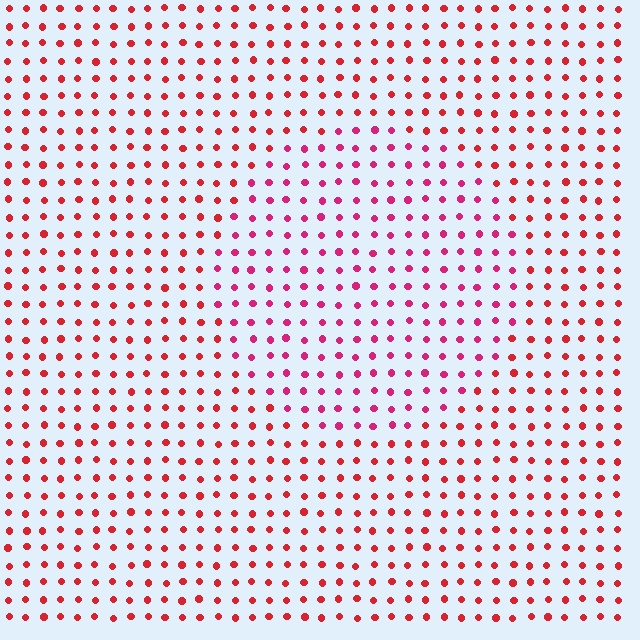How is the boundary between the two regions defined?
The boundary is defined purely by a slight shift in hue (about 26 degrees). Spacing, size, and orientation are identical on both sides.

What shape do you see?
I see a circle.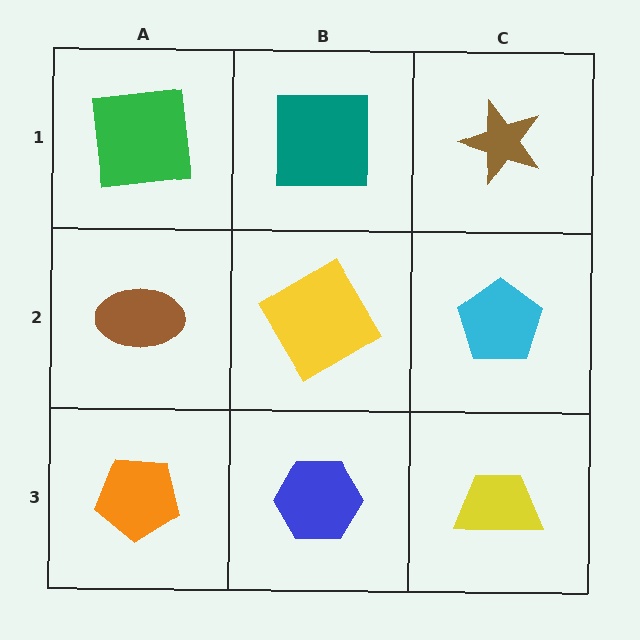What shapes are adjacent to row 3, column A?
A brown ellipse (row 2, column A), a blue hexagon (row 3, column B).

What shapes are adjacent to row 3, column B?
A yellow diamond (row 2, column B), an orange pentagon (row 3, column A), a yellow trapezoid (row 3, column C).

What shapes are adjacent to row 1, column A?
A brown ellipse (row 2, column A), a teal square (row 1, column B).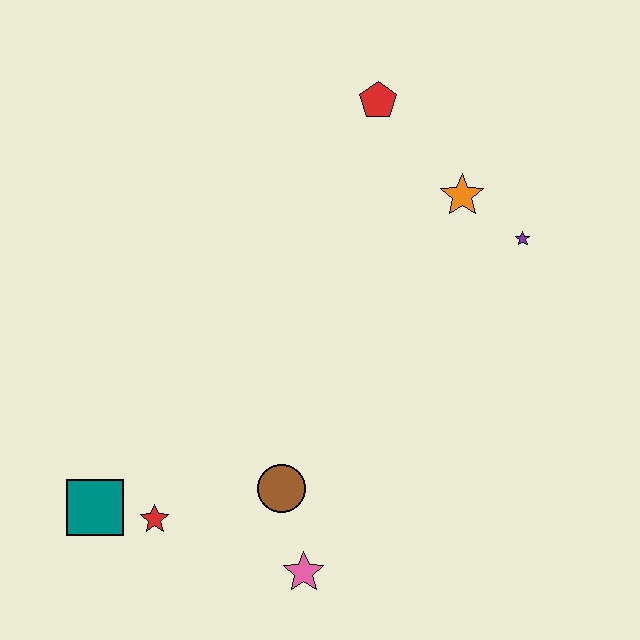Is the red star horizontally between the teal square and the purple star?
Yes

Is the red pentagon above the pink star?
Yes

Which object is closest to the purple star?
The orange star is closest to the purple star.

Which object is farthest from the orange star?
The teal square is farthest from the orange star.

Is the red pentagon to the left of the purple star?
Yes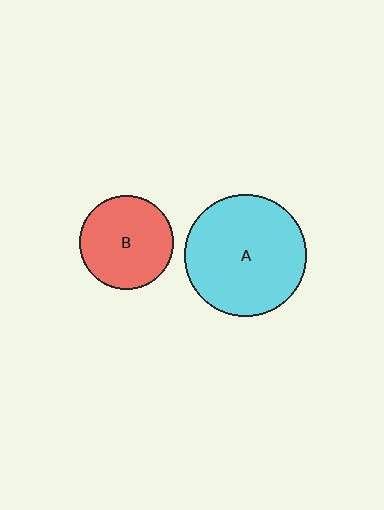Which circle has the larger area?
Circle A (cyan).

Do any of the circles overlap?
No, none of the circles overlap.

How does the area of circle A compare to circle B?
Approximately 1.7 times.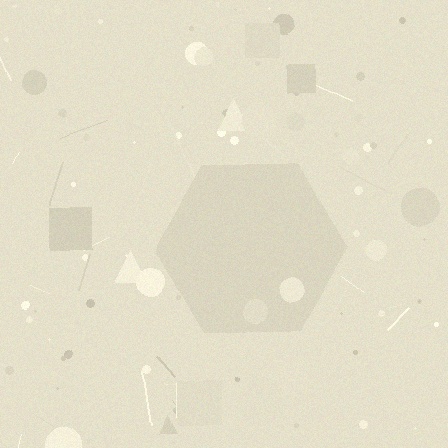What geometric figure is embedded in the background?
A hexagon is embedded in the background.